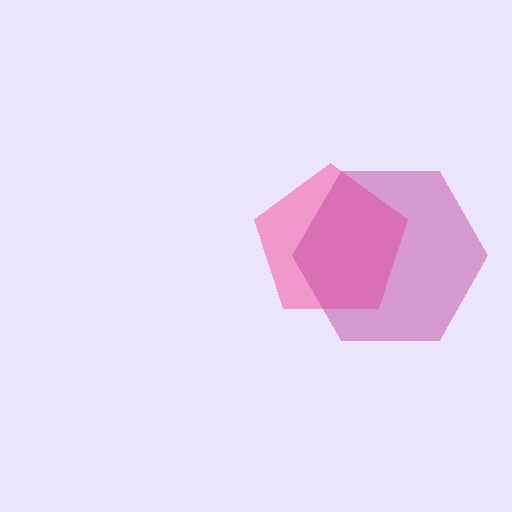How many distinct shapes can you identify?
There are 2 distinct shapes: a pink pentagon, a magenta hexagon.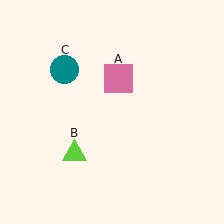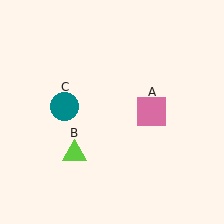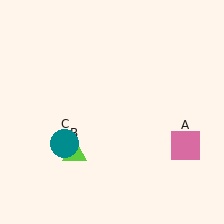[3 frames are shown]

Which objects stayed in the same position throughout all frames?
Lime triangle (object B) remained stationary.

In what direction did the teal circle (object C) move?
The teal circle (object C) moved down.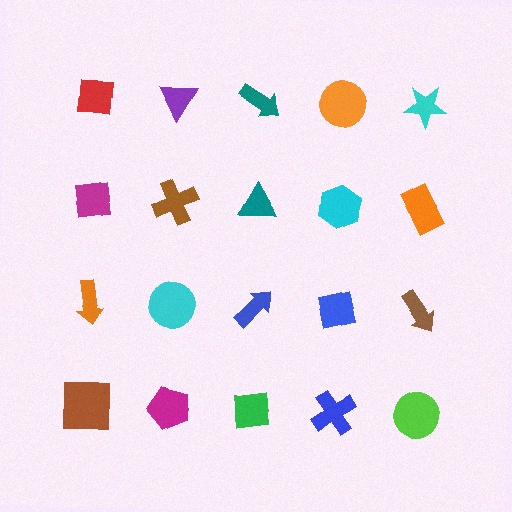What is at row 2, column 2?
A brown cross.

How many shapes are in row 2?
5 shapes.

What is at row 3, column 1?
An orange arrow.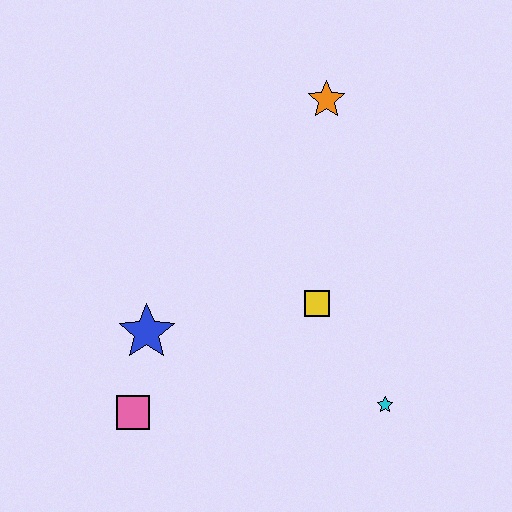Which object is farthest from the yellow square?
The pink square is farthest from the yellow square.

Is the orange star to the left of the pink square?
No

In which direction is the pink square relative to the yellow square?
The pink square is to the left of the yellow square.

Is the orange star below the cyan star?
No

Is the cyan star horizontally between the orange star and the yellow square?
No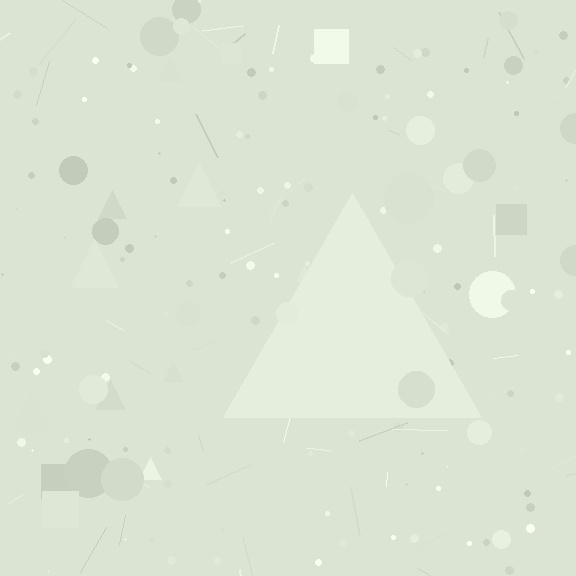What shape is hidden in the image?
A triangle is hidden in the image.